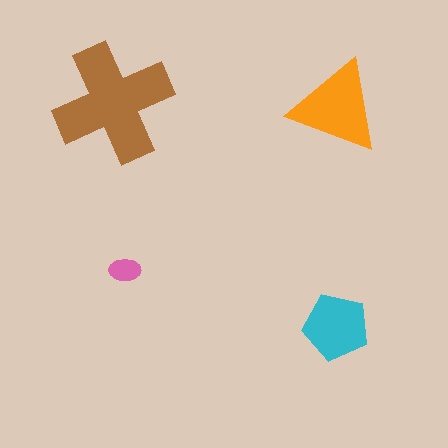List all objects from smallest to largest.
The pink ellipse, the cyan pentagon, the orange triangle, the brown cross.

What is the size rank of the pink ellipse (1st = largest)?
4th.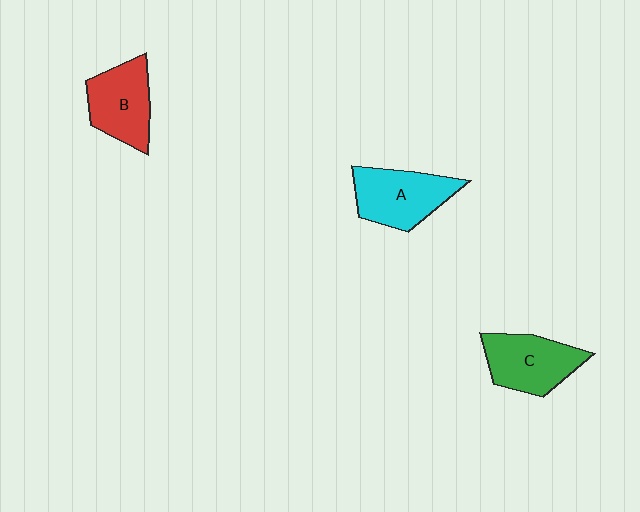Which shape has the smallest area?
Shape B (red).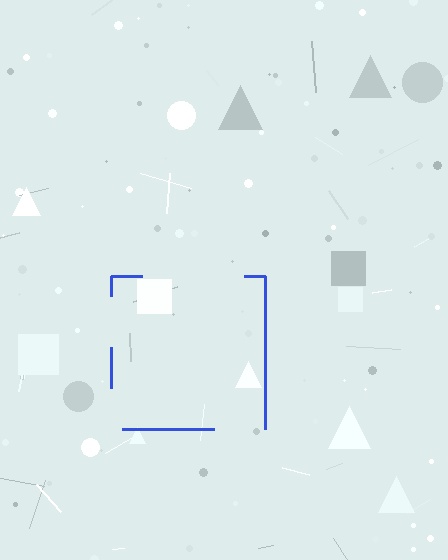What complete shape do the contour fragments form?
The contour fragments form a square.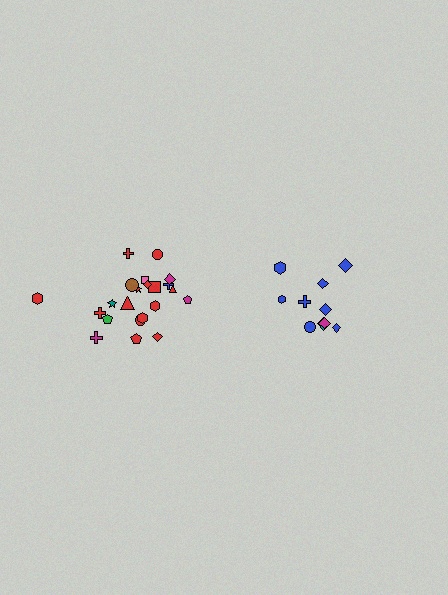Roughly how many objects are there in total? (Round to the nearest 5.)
Roughly 30 objects in total.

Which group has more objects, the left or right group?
The left group.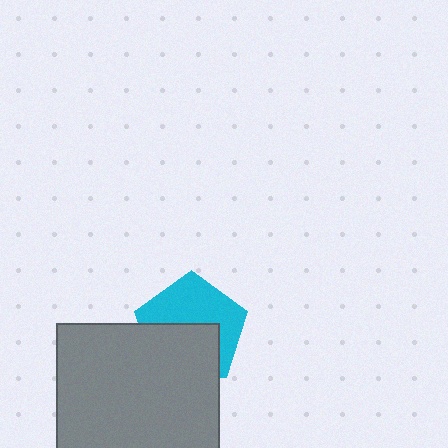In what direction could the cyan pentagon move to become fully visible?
The cyan pentagon could move up. That would shift it out from behind the gray rectangle entirely.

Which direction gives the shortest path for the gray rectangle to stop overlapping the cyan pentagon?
Moving down gives the shortest separation.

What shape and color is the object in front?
The object in front is a gray rectangle.